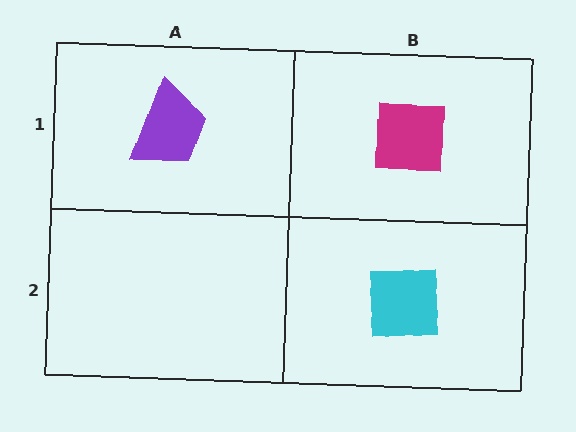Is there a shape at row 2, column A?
No, that cell is empty.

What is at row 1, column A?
A purple trapezoid.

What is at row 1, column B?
A magenta square.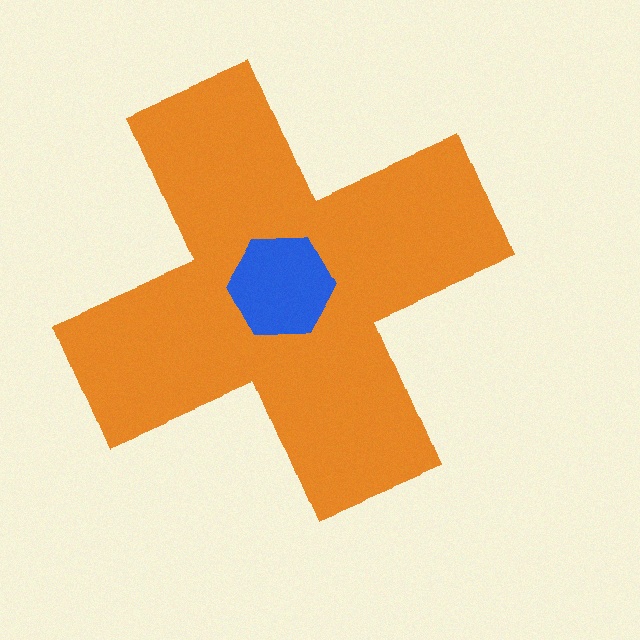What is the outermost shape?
The orange cross.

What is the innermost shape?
The blue hexagon.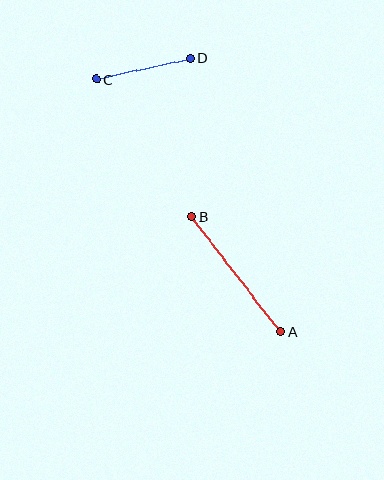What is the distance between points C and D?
The distance is approximately 96 pixels.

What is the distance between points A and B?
The distance is approximately 146 pixels.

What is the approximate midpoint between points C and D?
The midpoint is at approximately (143, 69) pixels.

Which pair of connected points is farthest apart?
Points A and B are farthest apart.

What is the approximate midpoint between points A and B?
The midpoint is at approximately (236, 274) pixels.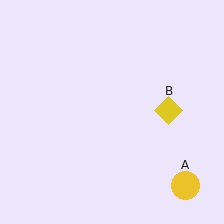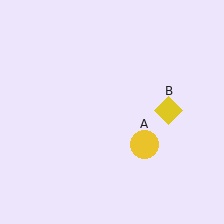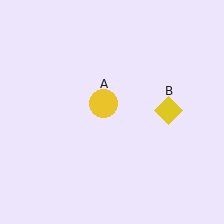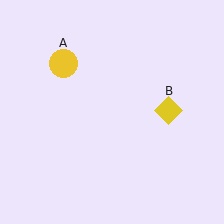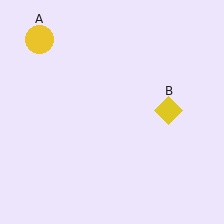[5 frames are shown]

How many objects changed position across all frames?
1 object changed position: yellow circle (object A).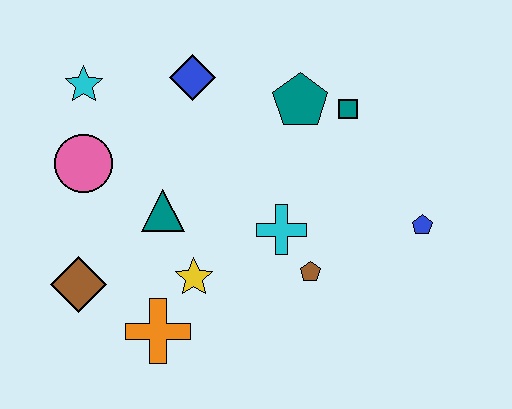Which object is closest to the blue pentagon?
The brown pentagon is closest to the blue pentagon.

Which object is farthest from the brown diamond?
The blue pentagon is farthest from the brown diamond.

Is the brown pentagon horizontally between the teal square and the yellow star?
Yes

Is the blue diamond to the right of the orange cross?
Yes